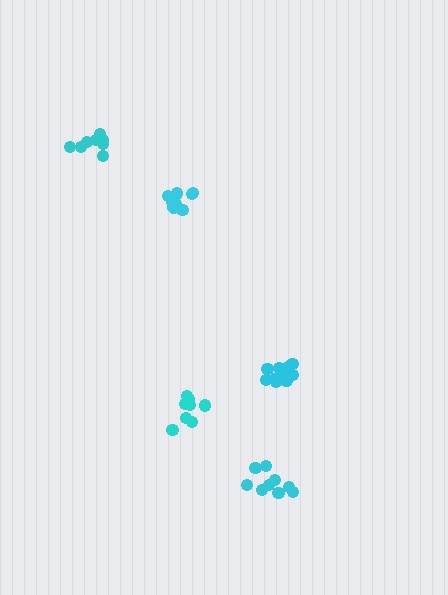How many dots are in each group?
Group 1: 10 dots, Group 2: 9 dots, Group 3: 8 dots, Group 4: 8 dots, Group 5: 8 dots (43 total).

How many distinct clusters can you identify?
There are 5 distinct clusters.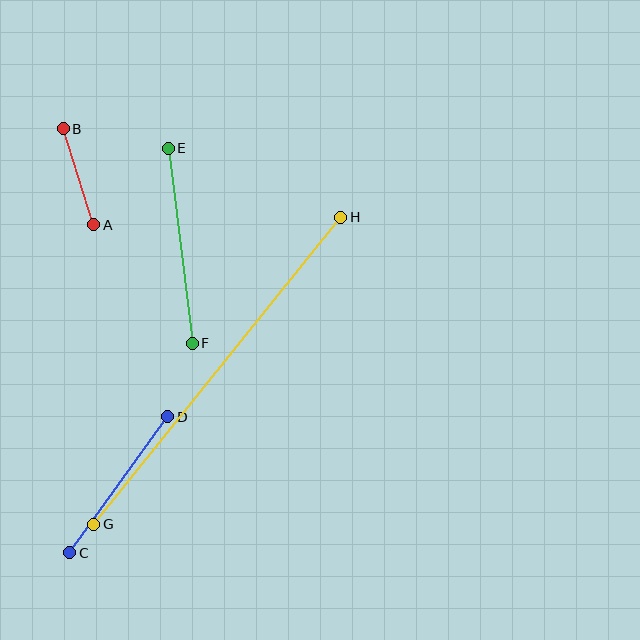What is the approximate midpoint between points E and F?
The midpoint is at approximately (180, 246) pixels.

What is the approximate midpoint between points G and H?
The midpoint is at approximately (217, 371) pixels.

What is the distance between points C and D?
The distance is approximately 168 pixels.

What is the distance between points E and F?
The distance is approximately 196 pixels.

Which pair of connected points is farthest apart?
Points G and H are farthest apart.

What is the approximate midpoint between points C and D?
The midpoint is at approximately (119, 485) pixels.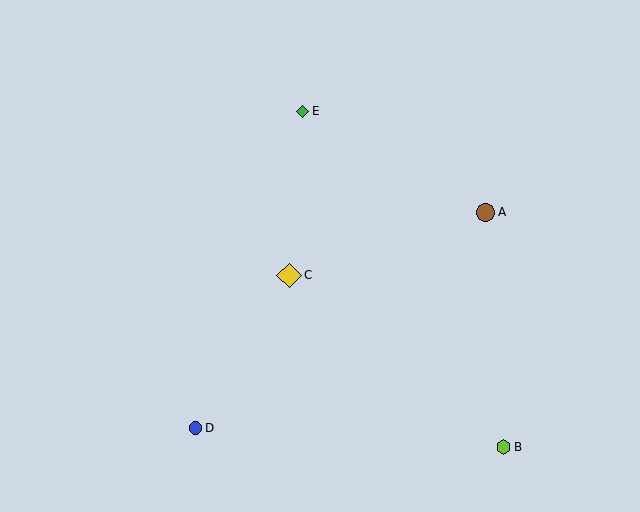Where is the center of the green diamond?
The center of the green diamond is at (303, 111).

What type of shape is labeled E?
Shape E is a green diamond.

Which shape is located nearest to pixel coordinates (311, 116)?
The green diamond (labeled E) at (303, 111) is nearest to that location.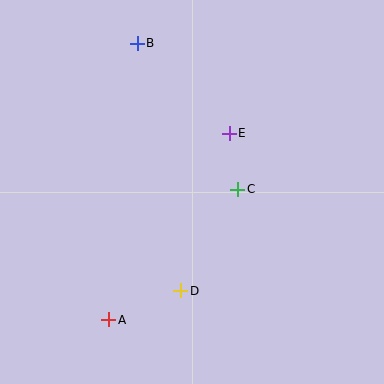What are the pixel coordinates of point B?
Point B is at (137, 43).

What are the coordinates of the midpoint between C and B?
The midpoint between C and B is at (188, 116).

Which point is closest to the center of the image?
Point C at (238, 189) is closest to the center.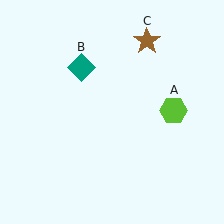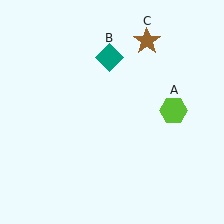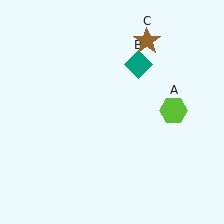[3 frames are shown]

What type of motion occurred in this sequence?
The teal diamond (object B) rotated clockwise around the center of the scene.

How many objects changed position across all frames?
1 object changed position: teal diamond (object B).